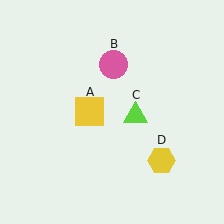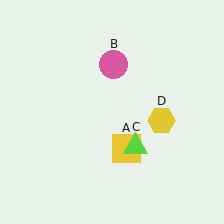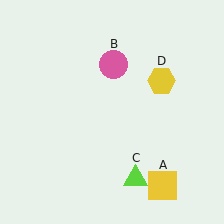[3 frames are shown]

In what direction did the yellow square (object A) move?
The yellow square (object A) moved down and to the right.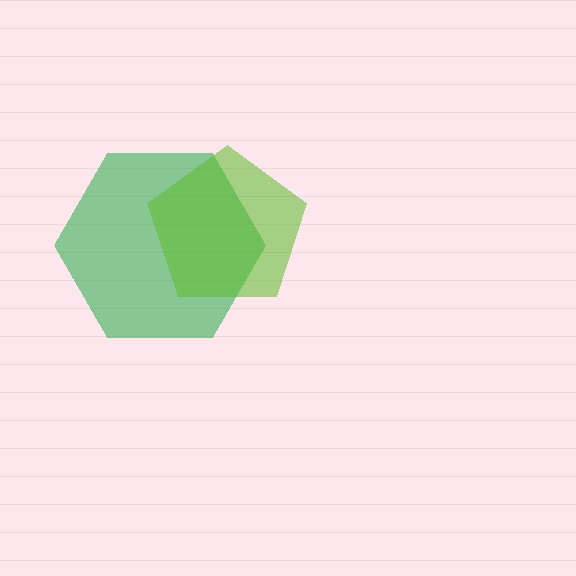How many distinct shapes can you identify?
There are 2 distinct shapes: a green hexagon, a lime pentagon.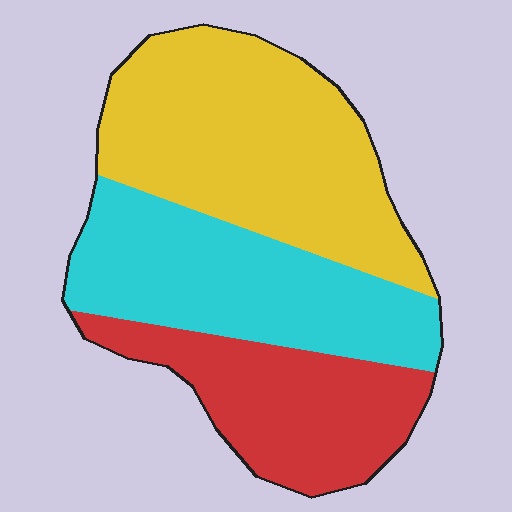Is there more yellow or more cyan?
Yellow.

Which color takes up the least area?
Red, at roughly 25%.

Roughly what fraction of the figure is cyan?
Cyan covers about 30% of the figure.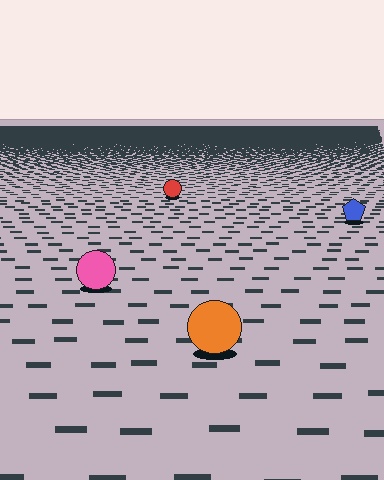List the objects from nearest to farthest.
From nearest to farthest: the orange circle, the pink circle, the blue pentagon, the red circle.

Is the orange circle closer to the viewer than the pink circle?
Yes. The orange circle is closer — you can tell from the texture gradient: the ground texture is coarser near it.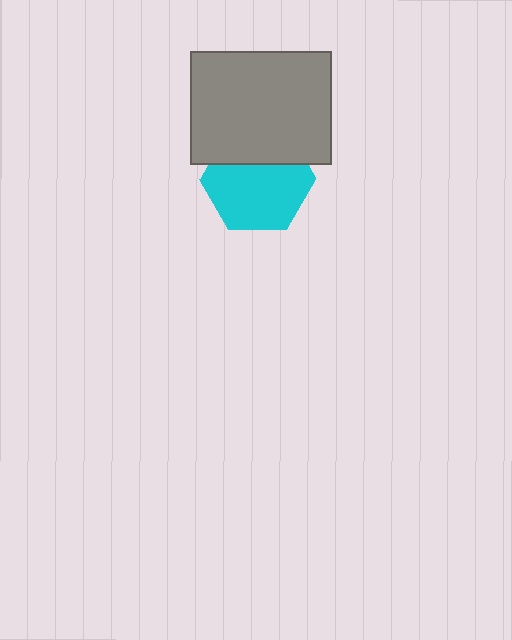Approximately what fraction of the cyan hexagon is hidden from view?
Roughly 34% of the cyan hexagon is hidden behind the gray rectangle.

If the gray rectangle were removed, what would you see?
You would see the complete cyan hexagon.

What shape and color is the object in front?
The object in front is a gray rectangle.